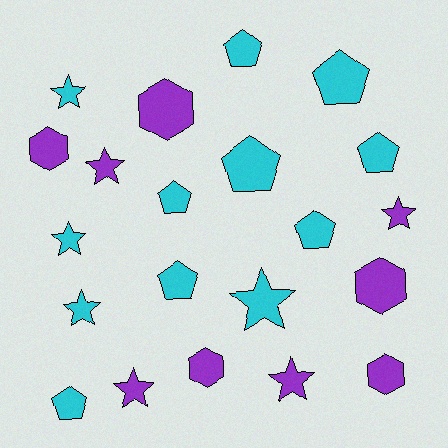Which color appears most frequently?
Cyan, with 12 objects.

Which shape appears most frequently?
Pentagon, with 8 objects.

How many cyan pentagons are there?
There are 8 cyan pentagons.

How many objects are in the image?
There are 21 objects.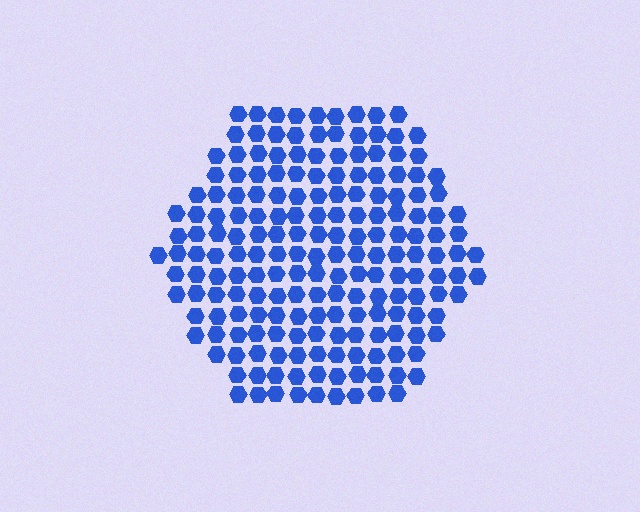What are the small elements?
The small elements are hexagons.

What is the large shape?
The large shape is a hexagon.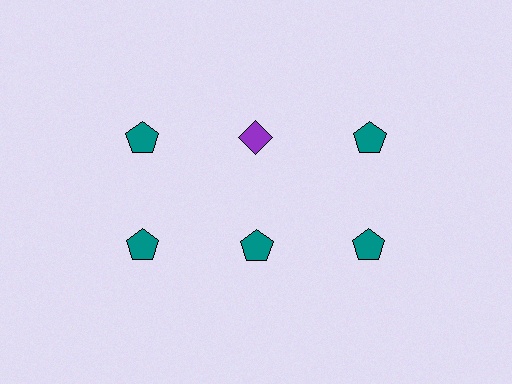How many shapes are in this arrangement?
There are 6 shapes arranged in a grid pattern.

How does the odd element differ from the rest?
It differs in both color (purple instead of teal) and shape (diamond instead of pentagon).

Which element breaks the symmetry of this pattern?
The purple diamond in the top row, second from left column breaks the symmetry. All other shapes are teal pentagons.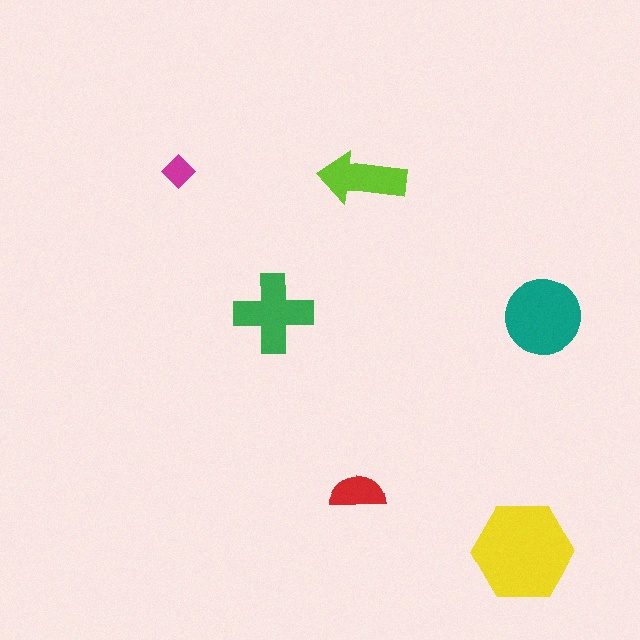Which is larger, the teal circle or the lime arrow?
The teal circle.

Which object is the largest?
The yellow hexagon.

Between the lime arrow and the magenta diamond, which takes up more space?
The lime arrow.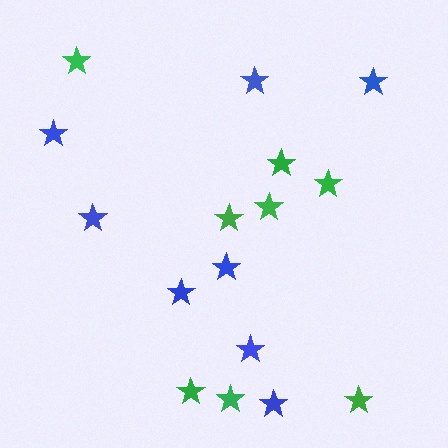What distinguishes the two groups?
There are 2 groups: one group of blue stars (8) and one group of green stars (8).